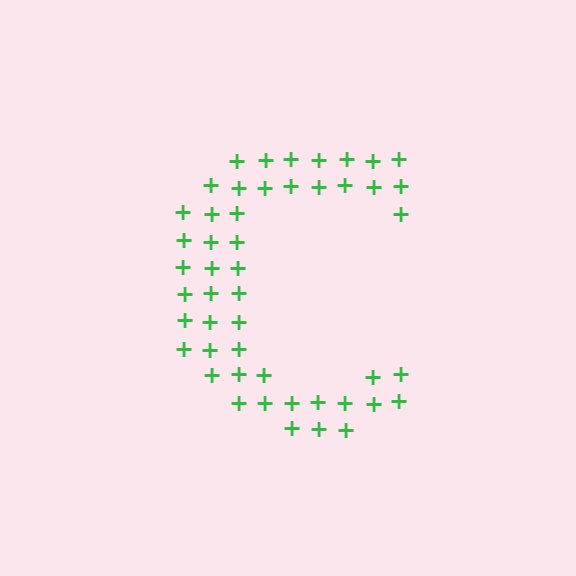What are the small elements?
The small elements are plus signs.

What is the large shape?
The large shape is the letter C.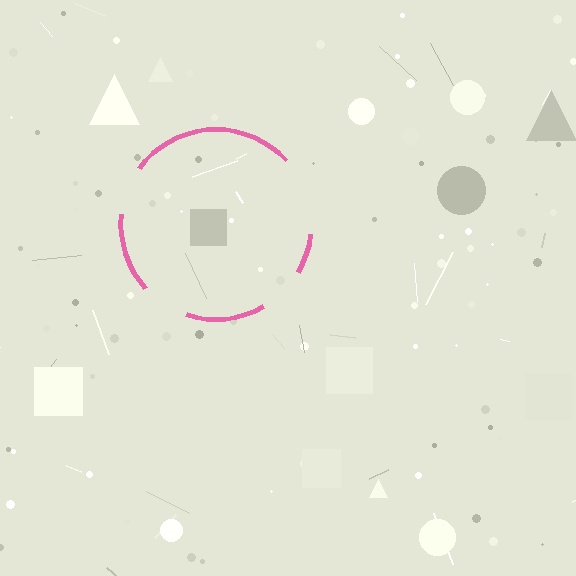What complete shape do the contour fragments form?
The contour fragments form a circle.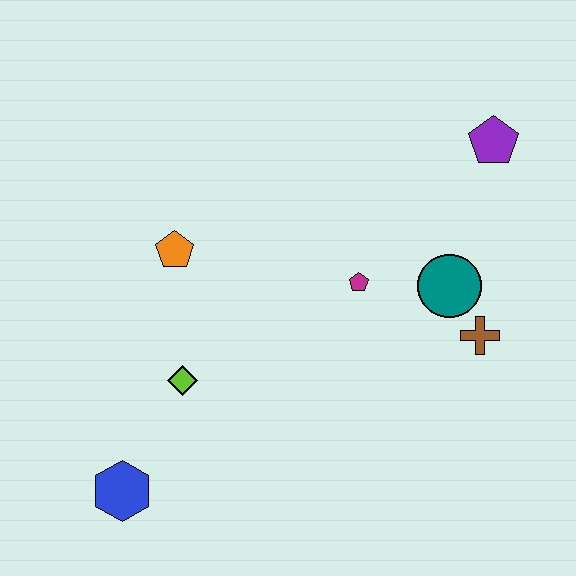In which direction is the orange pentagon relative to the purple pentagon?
The orange pentagon is to the left of the purple pentagon.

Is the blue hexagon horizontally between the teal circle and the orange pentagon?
No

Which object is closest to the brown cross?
The teal circle is closest to the brown cross.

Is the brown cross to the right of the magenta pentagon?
Yes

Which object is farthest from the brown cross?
The blue hexagon is farthest from the brown cross.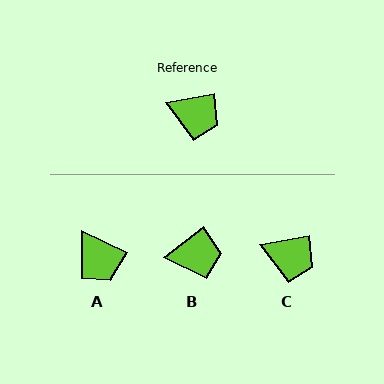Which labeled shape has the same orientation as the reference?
C.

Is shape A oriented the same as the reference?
No, it is off by about 36 degrees.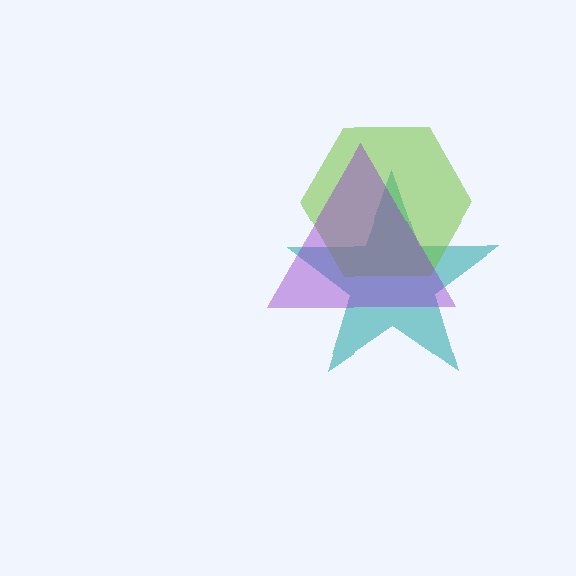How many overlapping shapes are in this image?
There are 3 overlapping shapes in the image.